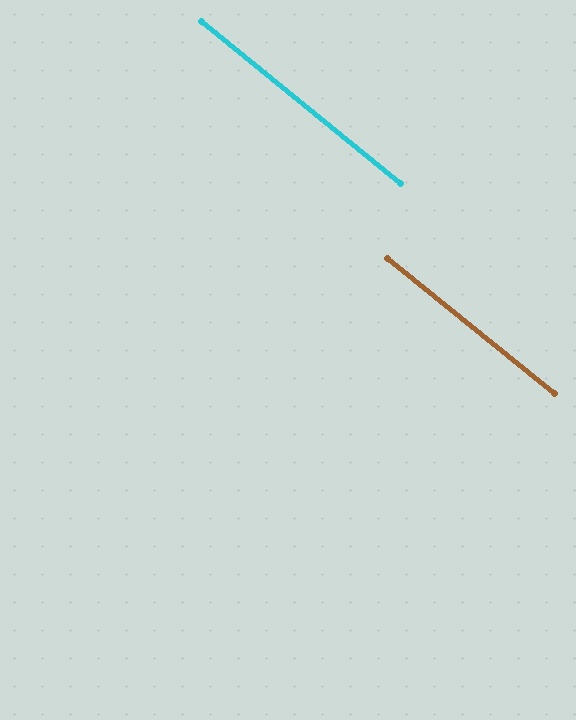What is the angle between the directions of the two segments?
Approximately 0 degrees.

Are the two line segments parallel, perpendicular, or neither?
Parallel — their directions differ by only 0.0°.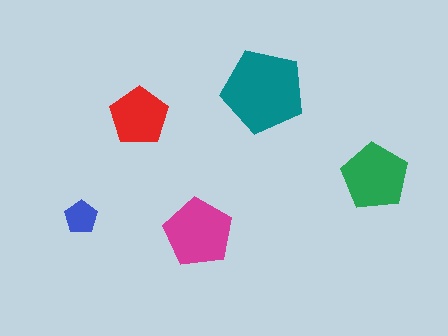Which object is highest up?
The teal pentagon is topmost.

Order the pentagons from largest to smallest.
the teal one, the magenta one, the green one, the red one, the blue one.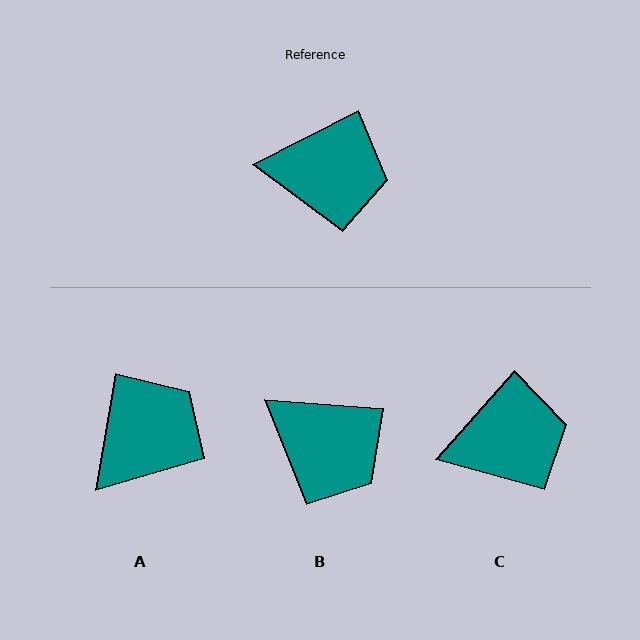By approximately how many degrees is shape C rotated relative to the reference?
Approximately 21 degrees counter-clockwise.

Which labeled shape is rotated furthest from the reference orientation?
A, about 53 degrees away.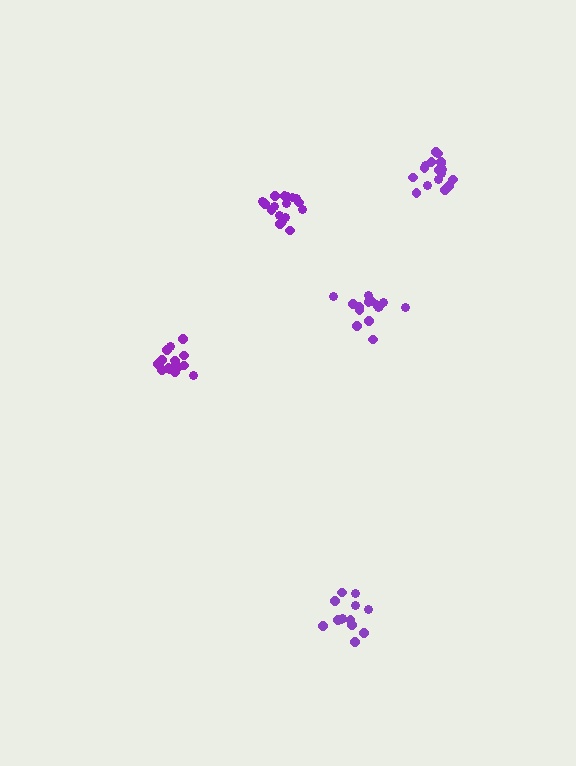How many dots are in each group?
Group 1: 13 dots, Group 2: 17 dots, Group 3: 15 dots, Group 4: 16 dots, Group 5: 17 dots (78 total).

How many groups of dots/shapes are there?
There are 5 groups.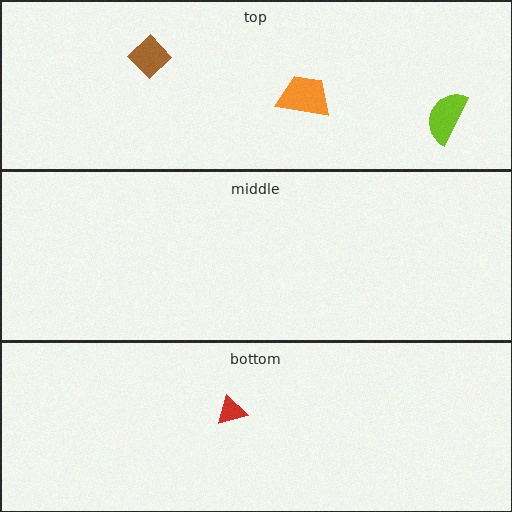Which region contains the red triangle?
The bottom region.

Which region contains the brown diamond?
The top region.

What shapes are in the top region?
The lime semicircle, the brown diamond, the orange trapezoid.